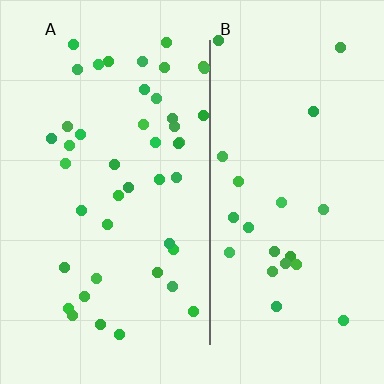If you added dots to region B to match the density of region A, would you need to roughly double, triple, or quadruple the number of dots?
Approximately double.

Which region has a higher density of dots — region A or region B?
A (the left).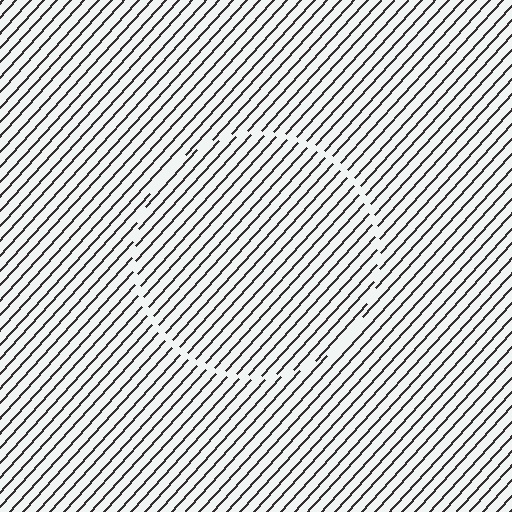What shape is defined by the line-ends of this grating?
An illusory circle. The interior of the shape contains the same grating, shifted by half a period — the contour is defined by the phase discontinuity where line-ends from the inner and outer gratings abut.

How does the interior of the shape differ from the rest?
The interior of the shape contains the same grating, shifted by half a period — the contour is defined by the phase discontinuity where line-ends from the inner and outer gratings abut.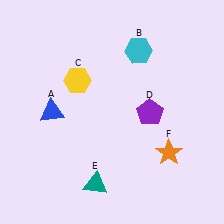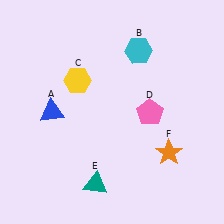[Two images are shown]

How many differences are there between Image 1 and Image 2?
There is 1 difference between the two images.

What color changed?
The pentagon (D) changed from purple in Image 1 to pink in Image 2.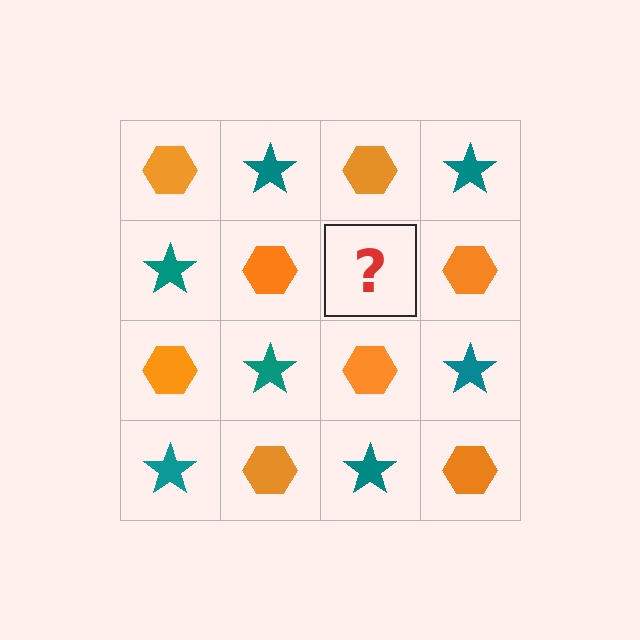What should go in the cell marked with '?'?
The missing cell should contain a teal star.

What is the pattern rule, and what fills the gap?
The rule is that it alternates orange hexagon and teal star in a checkerboard pattern. The gap should be filled with a teal star.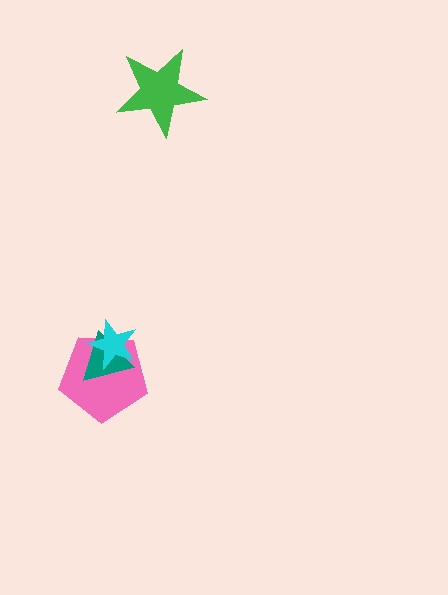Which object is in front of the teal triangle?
The cyan star is in front of the teal triangle.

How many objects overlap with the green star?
0 objects overlap with the green star.